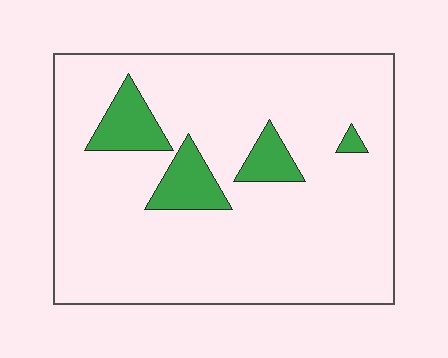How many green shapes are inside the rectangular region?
4.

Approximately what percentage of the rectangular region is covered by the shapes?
Approximately 10%.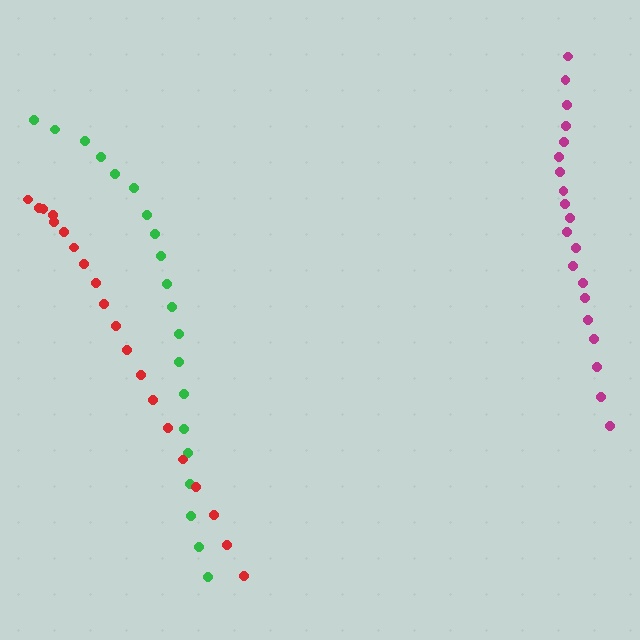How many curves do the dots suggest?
There are 3 distinct paths.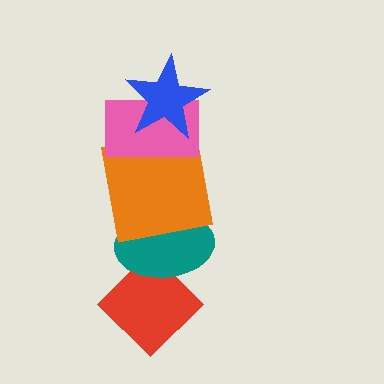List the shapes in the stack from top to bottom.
From top to bottom: the blue star, the pink rectangle, the orange square, the teal ellipse, the red diamond.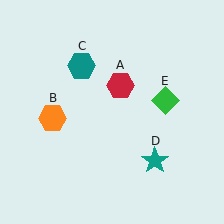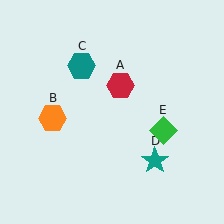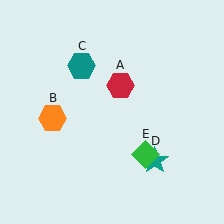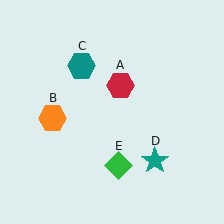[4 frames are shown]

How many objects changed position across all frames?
1 object changed position: green diamond (object E).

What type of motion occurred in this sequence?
The green diamond (object E) rotated clockwise around the center of the scene.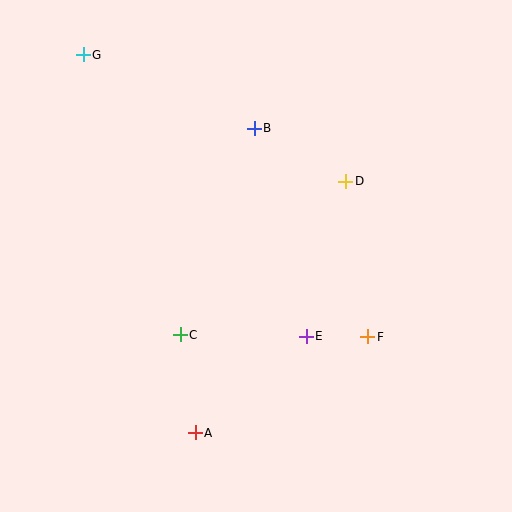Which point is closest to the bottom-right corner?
Point F is closest to the bottom-right corner.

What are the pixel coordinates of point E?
Point E is at (306, 336).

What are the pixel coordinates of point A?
Point A is at (195, 433).